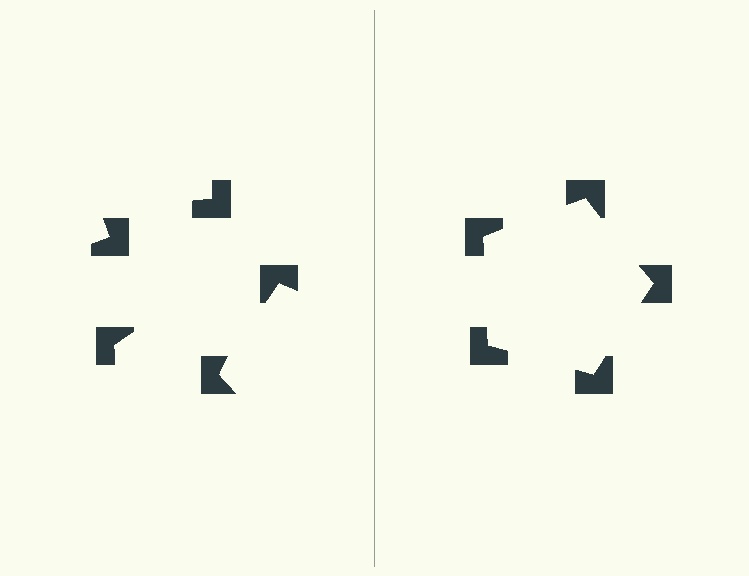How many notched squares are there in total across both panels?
10 — 5 on each side.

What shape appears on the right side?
An illusory pentagon.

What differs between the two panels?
The notched squares are positioned identically on both sides; only the wedge orientations differ. On the right they align to a pentagon; on the left they are misaligned.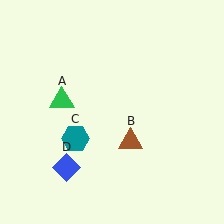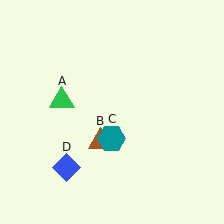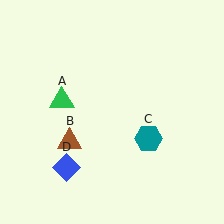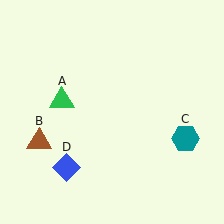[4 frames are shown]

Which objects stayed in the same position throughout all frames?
Green triangle (object A) and blue diamond (object D) remained stationary.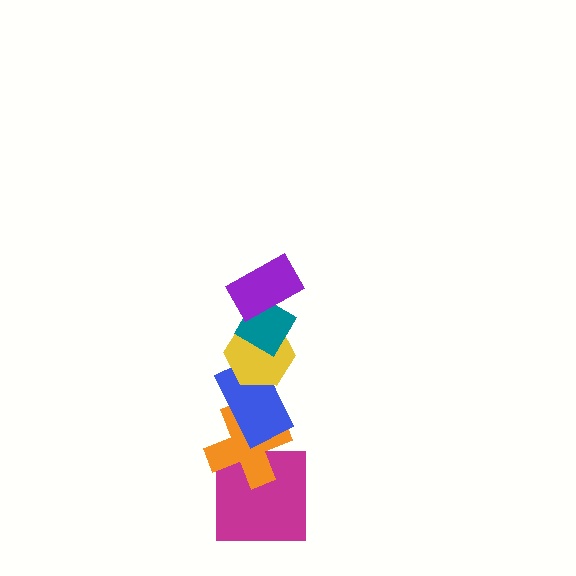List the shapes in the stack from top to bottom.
From top to bottom: the purple rectangle, the teal diamond, the yellow hexagon, the blue rectangle, the orange cross, the magenta square.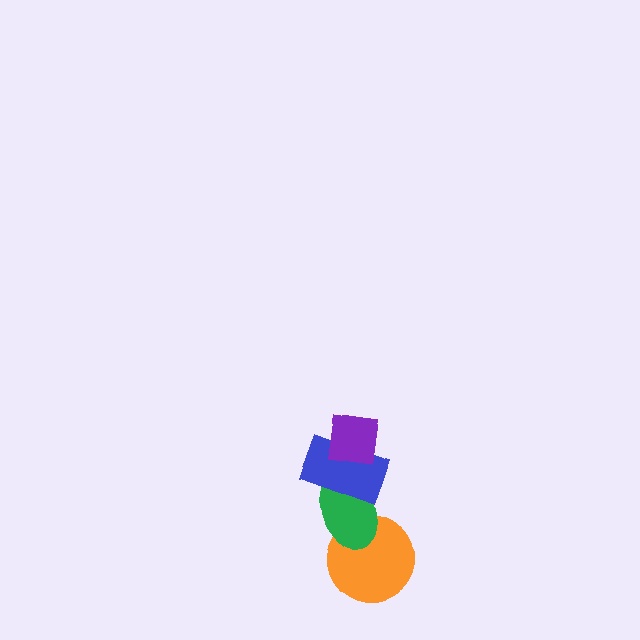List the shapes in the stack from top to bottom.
From top to bottom: the purple square, the blue rectangle, the green ellipse, the orange circle.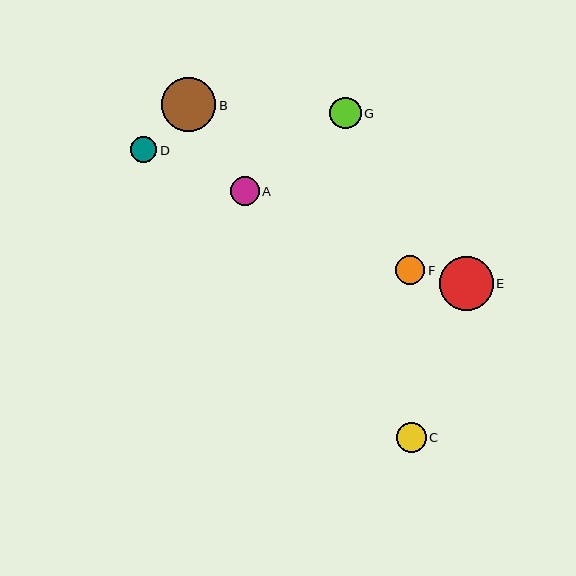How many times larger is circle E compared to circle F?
Circle E is approximately 1.8 times the size of circle F.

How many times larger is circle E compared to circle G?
Circle E is approximately 1.7 times the size of circle G.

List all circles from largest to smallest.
From largest to smallest: B, E, G, F, C, A, D.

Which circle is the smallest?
Circle D is the smallest with a size of approximately 26 pixels.